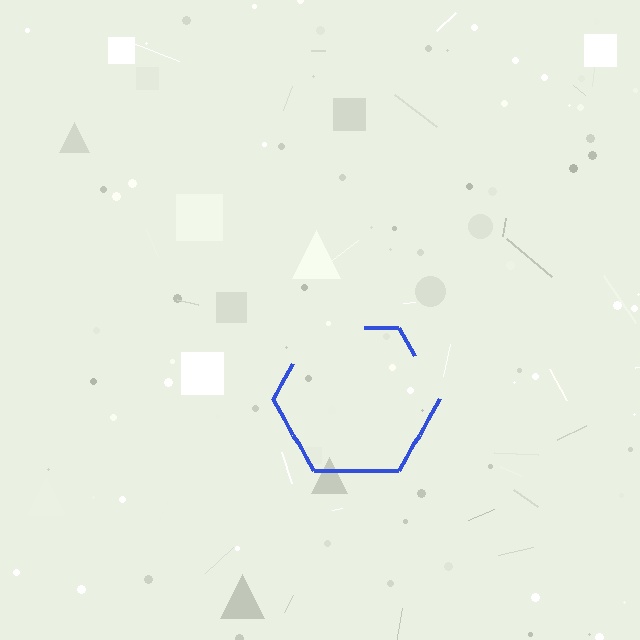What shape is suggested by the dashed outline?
The dashed outline suggests a hexagon.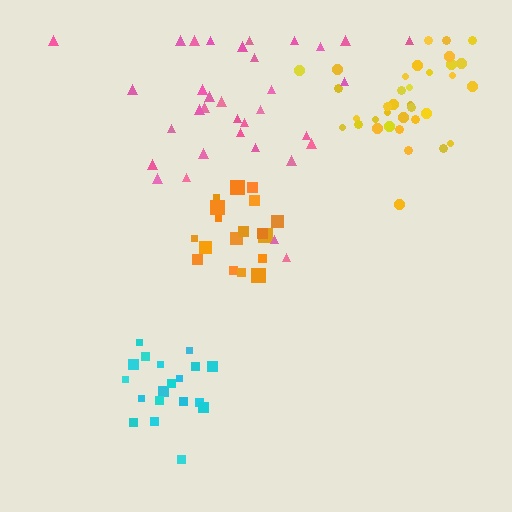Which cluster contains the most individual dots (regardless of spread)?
Yellow (35).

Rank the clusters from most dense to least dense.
cyan, orange, yellow, pink.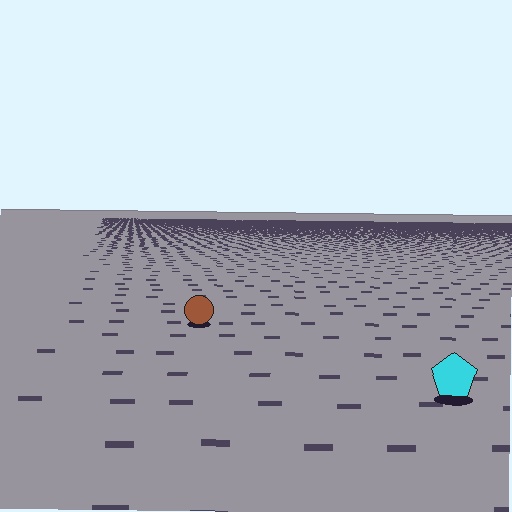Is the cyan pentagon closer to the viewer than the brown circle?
Yes. The cyan pentagon is closer — you can tell from the texture gradient: the ground texture is coarser near it.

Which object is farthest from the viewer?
The brown circle is farthest from the viewer. It appears smaller and the ground texture around it is denser.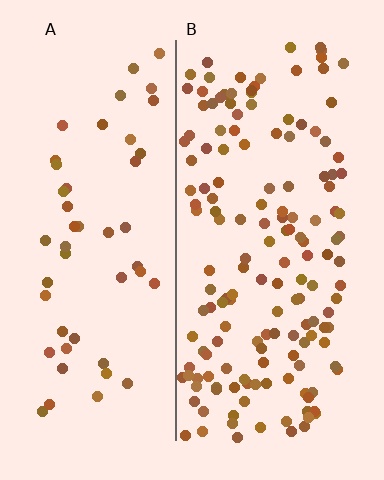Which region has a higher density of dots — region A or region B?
B (the right).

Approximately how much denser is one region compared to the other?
Approximately 3.1× — region B over region A.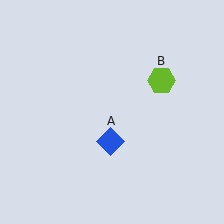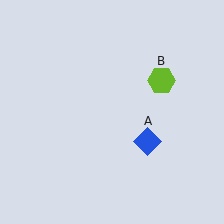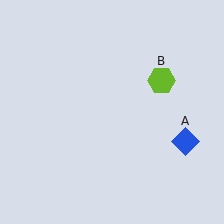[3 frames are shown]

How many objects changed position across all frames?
1 object changed position: blue diamond (object A).